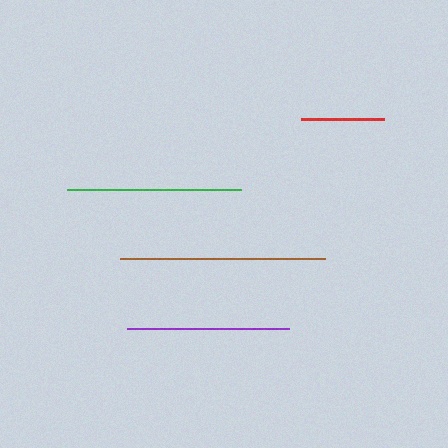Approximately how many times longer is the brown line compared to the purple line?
The brown line is approximately 1.3 times the length of the purple line.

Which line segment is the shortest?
The red line is the shortest at approximately 83 pixels.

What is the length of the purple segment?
The purple segment is approximately 162 pixels long.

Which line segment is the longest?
The brown line is the longest at approximately 205 pixels.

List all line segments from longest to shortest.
From longest to shortest: brown, green, purple, red.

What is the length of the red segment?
The red segment is approximately 83 pixels long.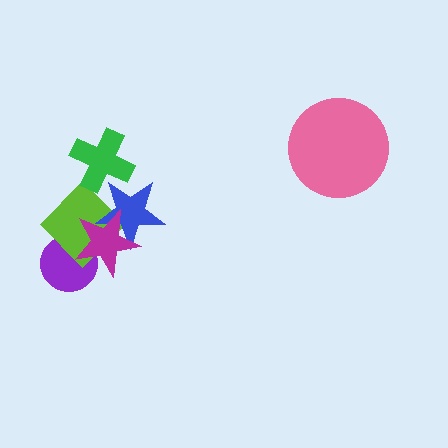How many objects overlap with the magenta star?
3 objects overlap with the magenta star.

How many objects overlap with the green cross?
2 objects overlap with the green cross.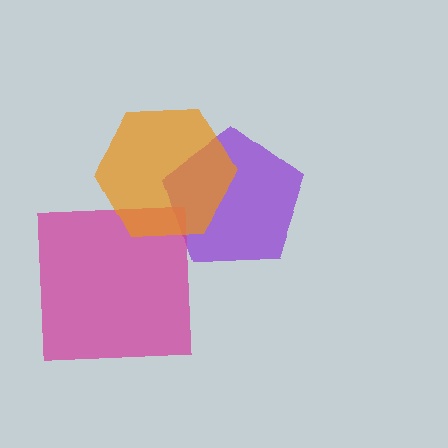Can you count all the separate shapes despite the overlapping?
Yes, there are 3 separate shapes.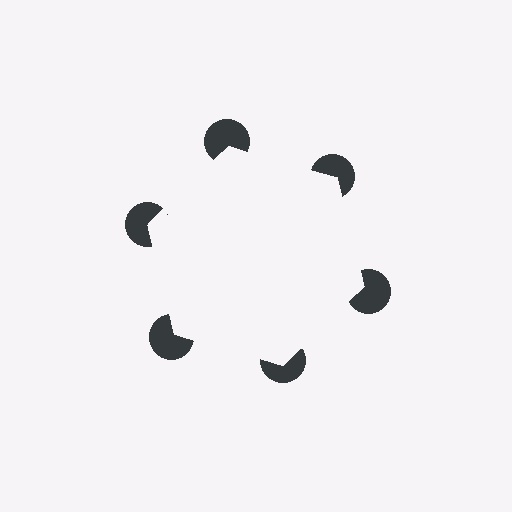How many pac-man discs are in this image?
There are 6 — one at each vertex of the illusory hexagon.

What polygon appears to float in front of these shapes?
An illusory hexagon — its edges are inferred from the aligned wedge cuts in the pac-man discs, not physically drawn.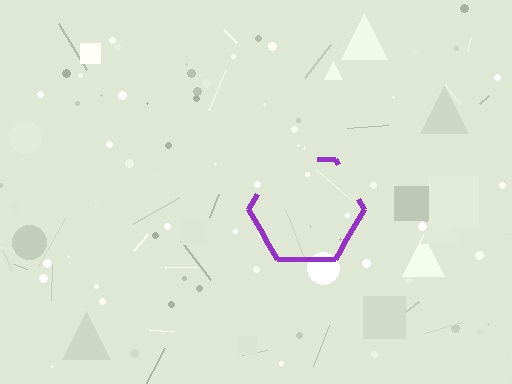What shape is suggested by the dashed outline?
The dashed outline suggests a hexagon.